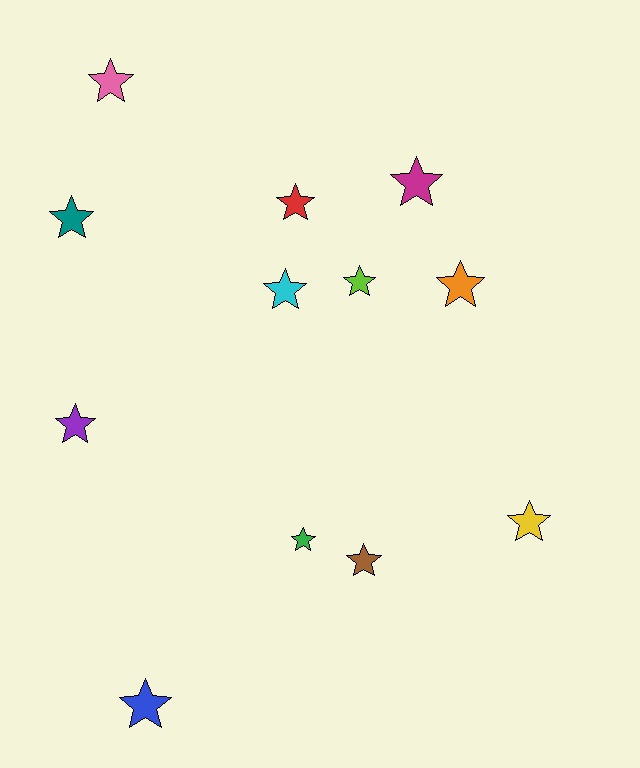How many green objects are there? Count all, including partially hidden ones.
There is 1 green object.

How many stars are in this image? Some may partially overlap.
There are 12 stars.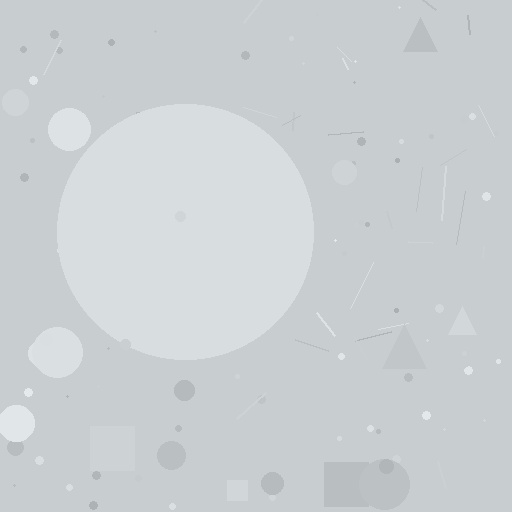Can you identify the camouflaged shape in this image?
The camouflaged shape is a circle.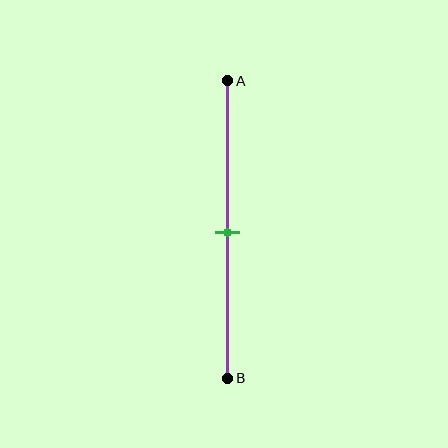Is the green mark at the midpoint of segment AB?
Yes, the mark is approximately at the midpoint.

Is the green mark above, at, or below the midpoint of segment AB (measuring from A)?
The green mark is approximately at the midpoint of segment AB.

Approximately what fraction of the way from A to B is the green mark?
The green mark is approximately 50% of the way from A to B.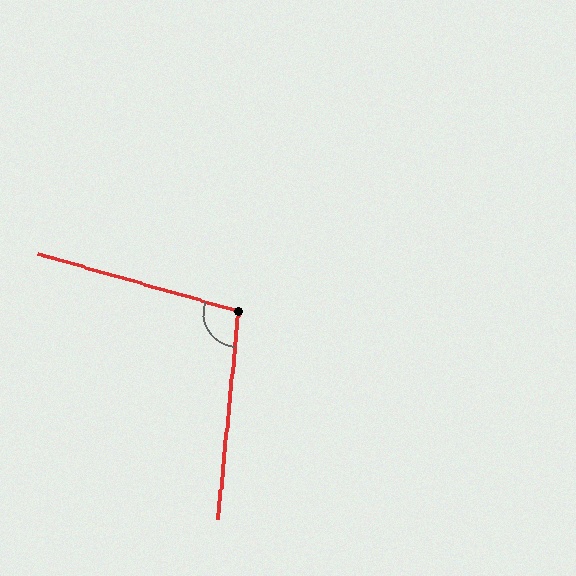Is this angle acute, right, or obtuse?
It is obtuse.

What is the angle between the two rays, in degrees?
Approximately 100 degrees.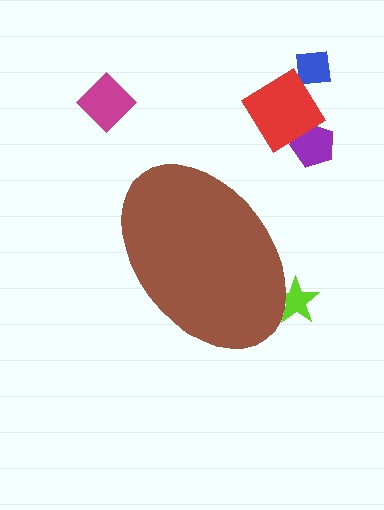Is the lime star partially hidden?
Yes, the lime star is partially hidden behind the brown ellipse.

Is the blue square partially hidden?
No, the blue square is fully visible.